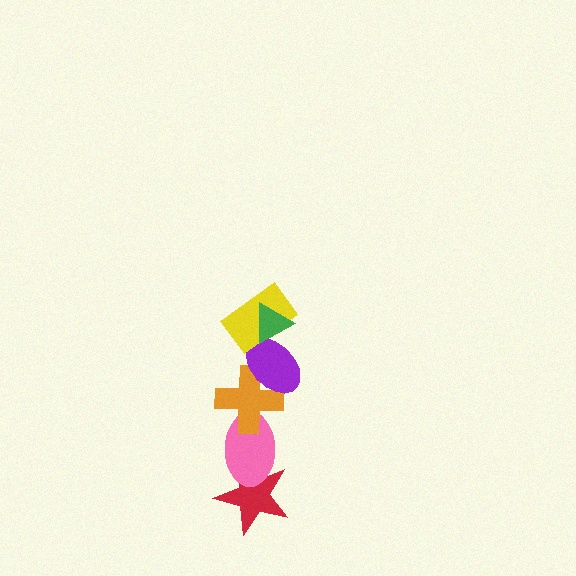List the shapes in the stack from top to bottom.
From top to bottom: the green triangle, the yellow rectangle, the purple ellipse, the orange cross, the pink ellipse, the red star.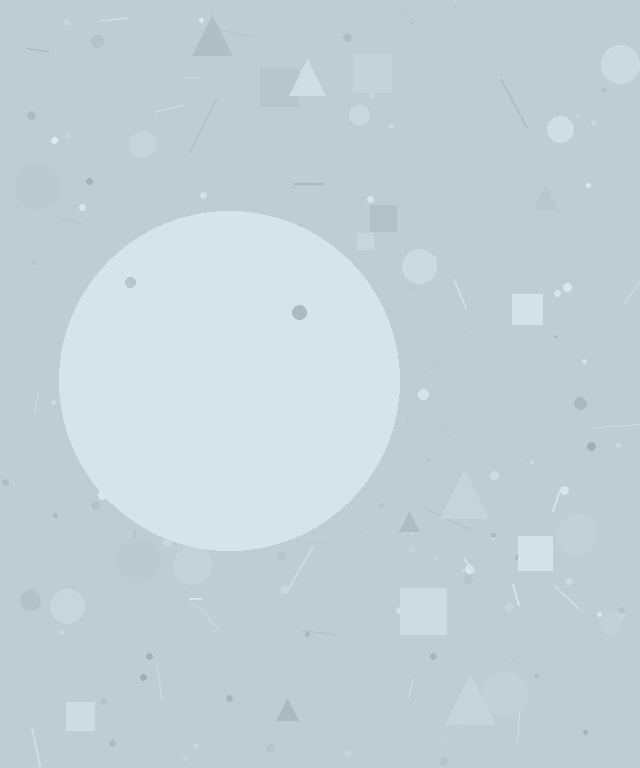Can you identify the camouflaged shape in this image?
The camouflaged shape is a circle.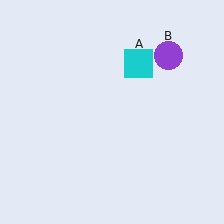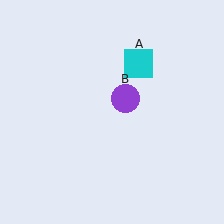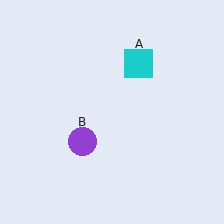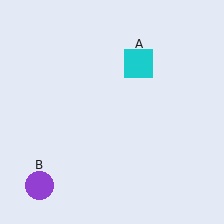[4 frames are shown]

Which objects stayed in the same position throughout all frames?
Cyan square (object A) remained stationary.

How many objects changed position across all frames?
1 object changed position: purple circle (object B).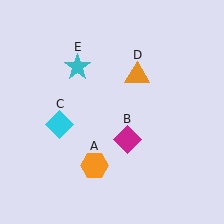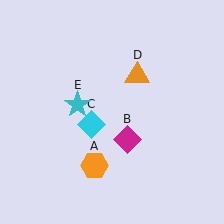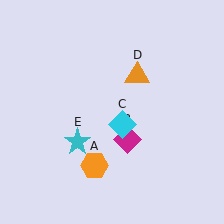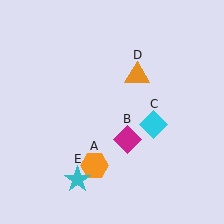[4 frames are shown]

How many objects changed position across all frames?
2 objects changed position: cyan diamond (object C), cyan star (object E).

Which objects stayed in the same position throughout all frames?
Orange hexagon (object A) and magenta diamond (object B) and orange triangle (object D) remained stationary.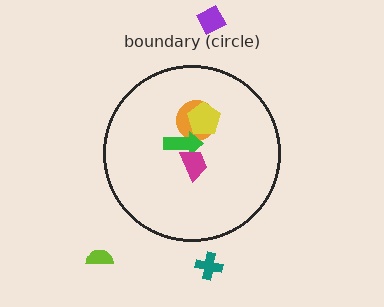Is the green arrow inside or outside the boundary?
Inside.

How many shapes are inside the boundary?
4 inside, 3 outside.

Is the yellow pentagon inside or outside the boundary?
Inside.